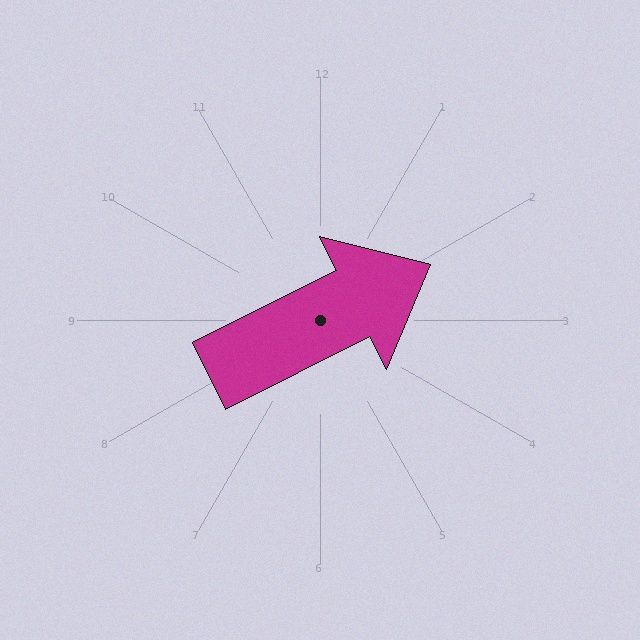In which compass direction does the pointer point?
Northeast.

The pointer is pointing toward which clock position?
Roughly 2 o'clock.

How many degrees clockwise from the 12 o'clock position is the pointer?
Approximately 63 degrees.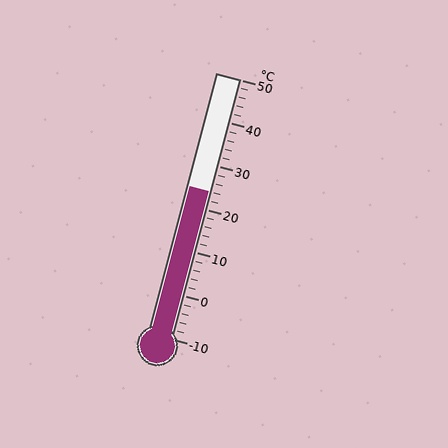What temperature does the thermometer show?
The thermometer shows approximately 24°C.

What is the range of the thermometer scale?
The thermometer scale ranges from -10°C to 50°C.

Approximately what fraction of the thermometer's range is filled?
The thermometer is filled to approximately 55% of its range.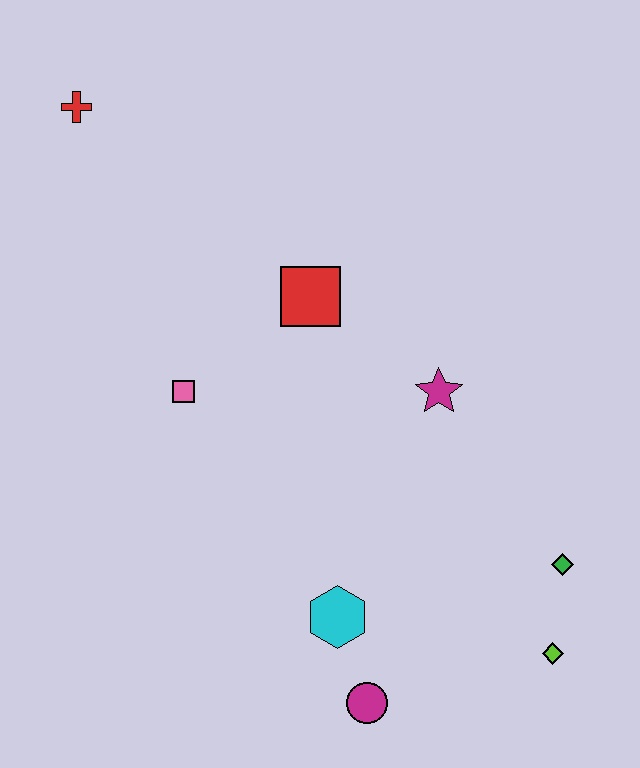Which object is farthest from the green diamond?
The red cross is farthest from the green diamond.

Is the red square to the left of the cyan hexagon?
Yes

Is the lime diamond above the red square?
No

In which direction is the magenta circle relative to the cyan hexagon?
The magenta circle is below the cyan hexagon.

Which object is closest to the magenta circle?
The cyan hexagon is closest to the magenta circle.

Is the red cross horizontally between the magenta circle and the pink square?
No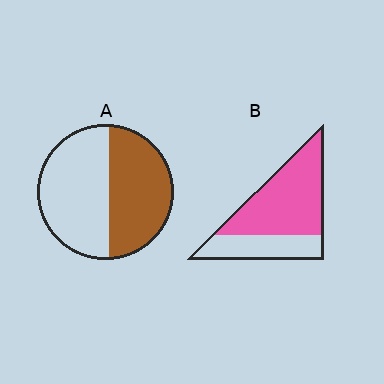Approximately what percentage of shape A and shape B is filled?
A is approximately 45% and B is approximately 65%.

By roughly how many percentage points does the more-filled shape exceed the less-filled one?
By roughly 20 percentage points (B over A).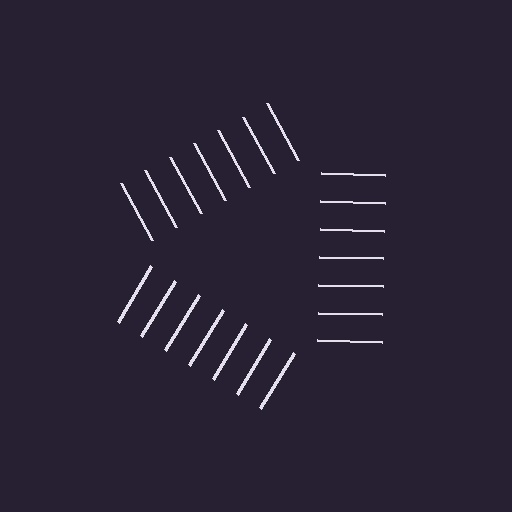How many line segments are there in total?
21 — 7 along each of the 3 edges.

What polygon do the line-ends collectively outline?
An illusory triangle — the line segments terminate on its edges but no continuous stroke is drawn.